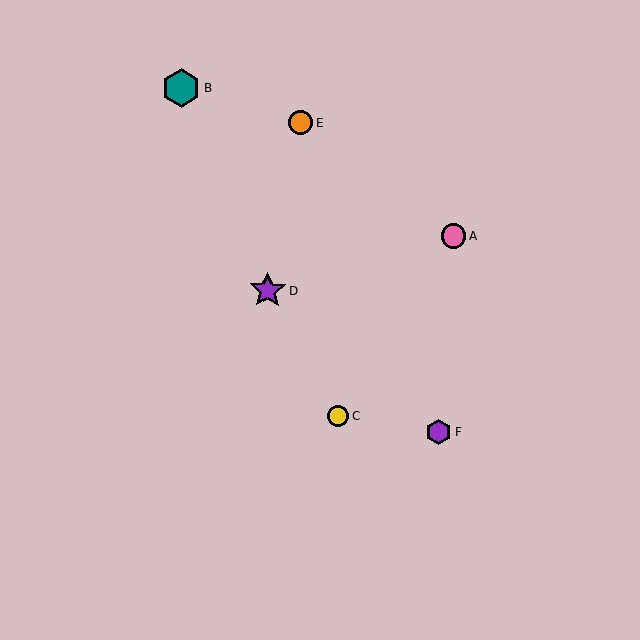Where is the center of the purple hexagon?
The center of the purple hexagon is at (439, 432).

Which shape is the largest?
The teal hexagon (labeled B) is the largest.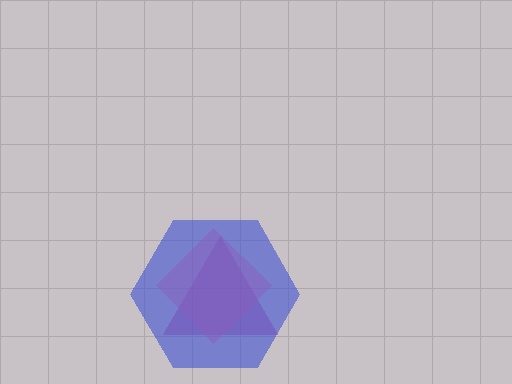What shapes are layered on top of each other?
The layered shapes are: a magenta triangle, a pink diamond, a blue hexagon.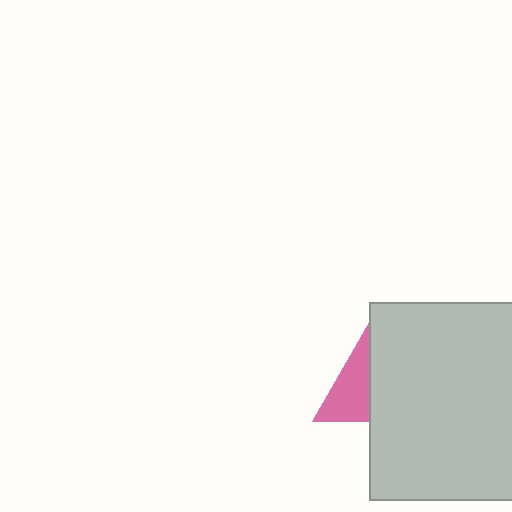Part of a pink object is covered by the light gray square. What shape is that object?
It is a triangle.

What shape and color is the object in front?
The object in front is a light gray square.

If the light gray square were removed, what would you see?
You would see the complete pink triangle.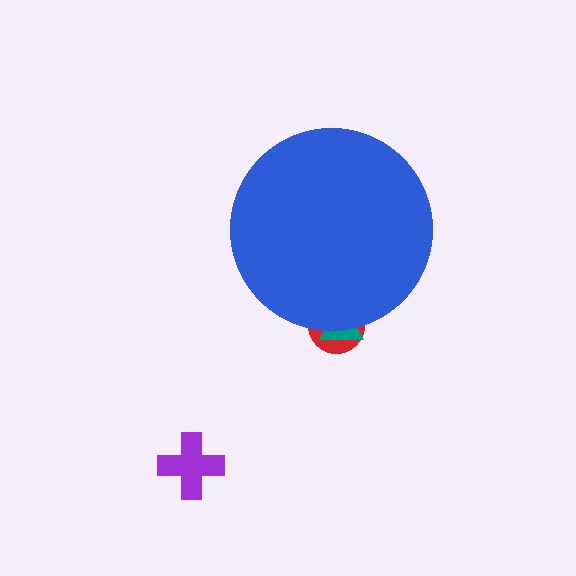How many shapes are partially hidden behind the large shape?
2 shapes are partially hidden.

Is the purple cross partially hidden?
No, the purple cross is fully visible.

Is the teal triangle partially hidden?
Yes, the teal triangle is partially hidden behind the blue circle.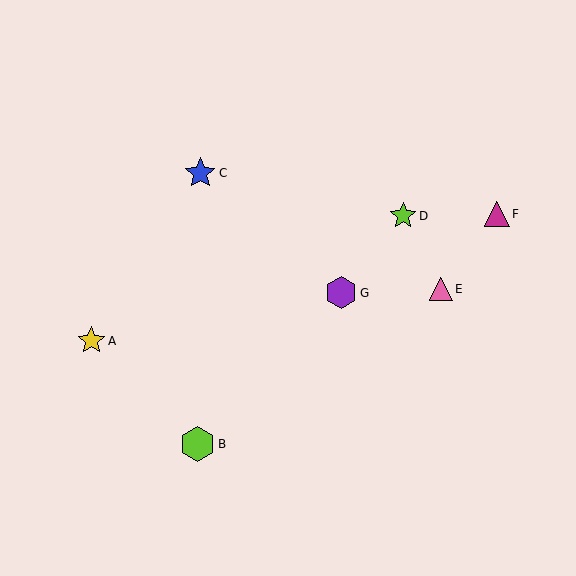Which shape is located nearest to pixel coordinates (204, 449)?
The lime hexagon (labeled B) at (198, 444) is nearest to that location.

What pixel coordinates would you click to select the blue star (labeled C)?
Click at (200, 173) to select the blue star C.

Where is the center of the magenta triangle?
The center of the magenta triangle is at (497, 214).